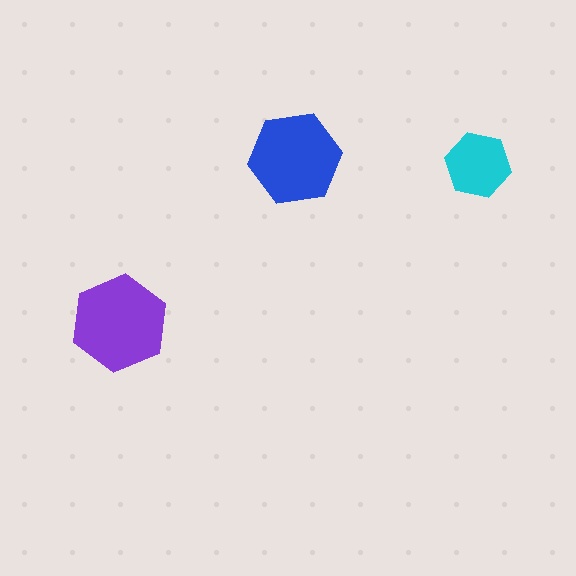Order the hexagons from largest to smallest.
the purple one, the blue one, the cyan one.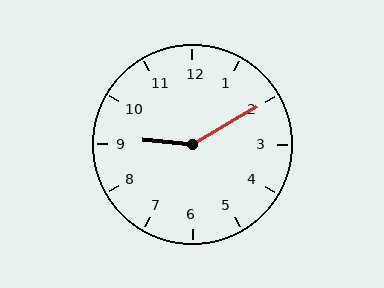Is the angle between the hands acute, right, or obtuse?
It is obtuse.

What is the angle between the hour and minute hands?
Approximately 145 degrees.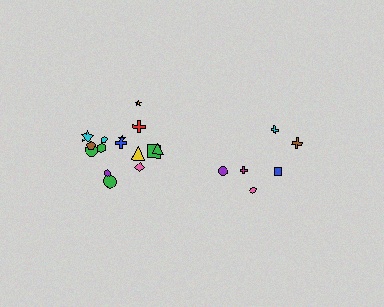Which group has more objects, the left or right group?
The left group.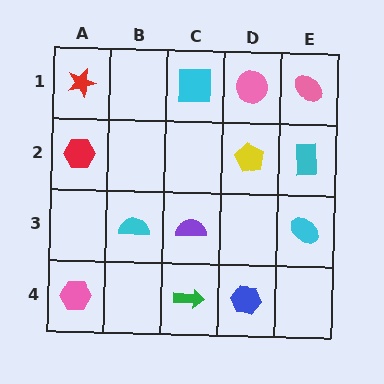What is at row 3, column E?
A cyan ellipse.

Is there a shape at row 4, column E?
No, that cell is empty.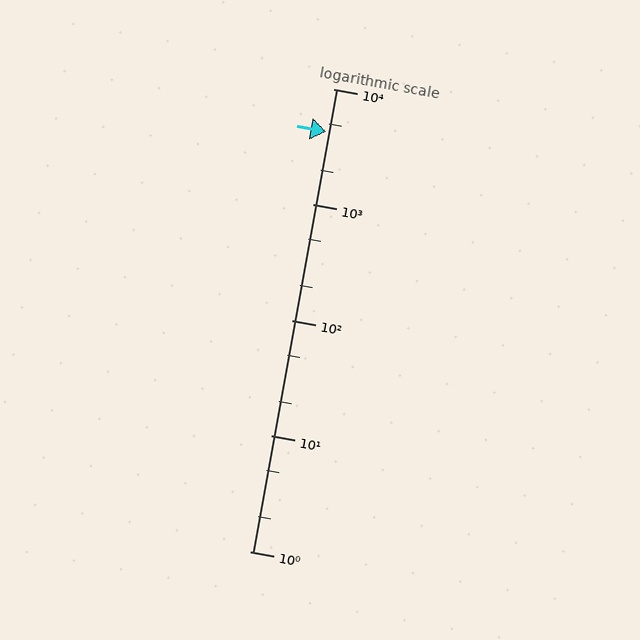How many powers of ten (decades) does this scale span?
The scale spans 4 decades, from 1 to 10000.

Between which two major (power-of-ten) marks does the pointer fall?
The pointer is between 1000 and 10000.